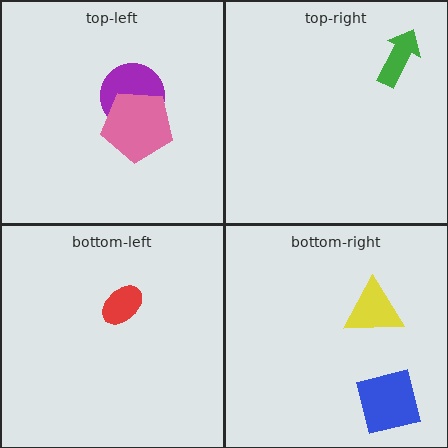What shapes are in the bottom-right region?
The blue square, the yellow triangle.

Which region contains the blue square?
The bottom-right region.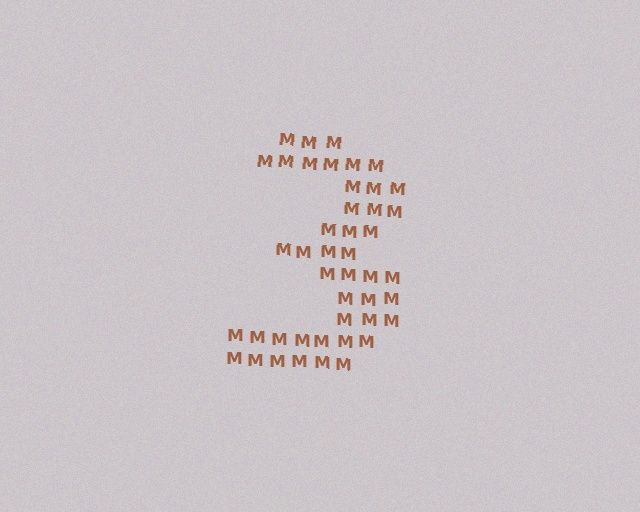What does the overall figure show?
The overall figure shows the digit 3.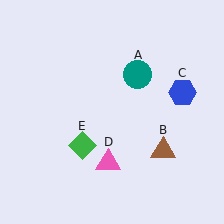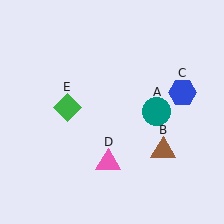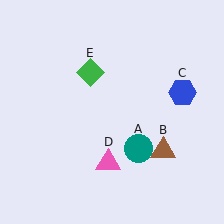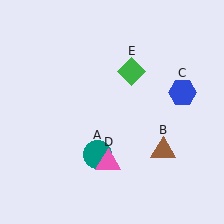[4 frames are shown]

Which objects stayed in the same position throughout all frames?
Brown triangle (object B) and blue hexagon (object C) and pink triangle (object D) remained stationary.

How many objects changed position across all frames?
2 objects changed position: teal circle (object A), green diamond (object E).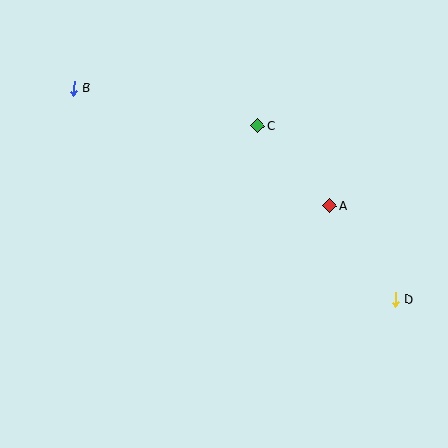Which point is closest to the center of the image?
Point C at (258, 125) is closest to the center.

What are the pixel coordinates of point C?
Point C is at (258, 125).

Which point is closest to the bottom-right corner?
Point D is closest to the bottom-right corner.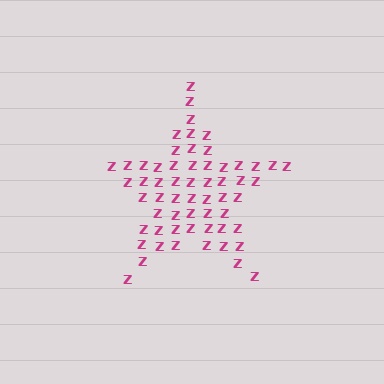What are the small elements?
The small elements are letter Z's.